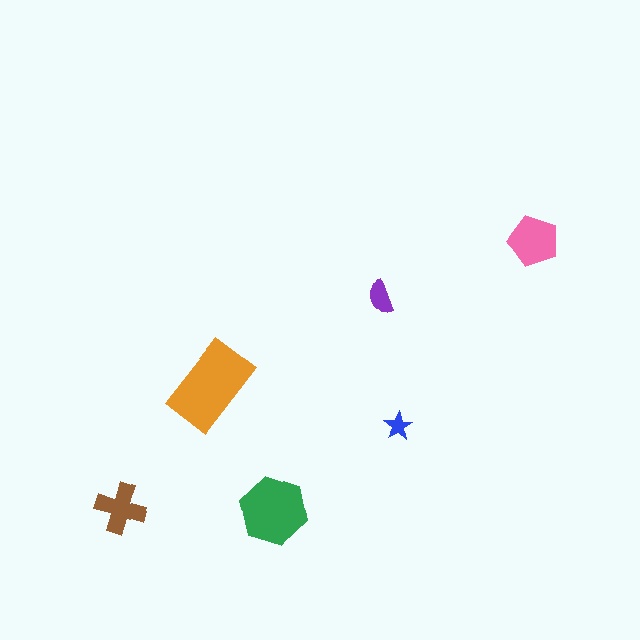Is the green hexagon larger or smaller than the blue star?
Larger.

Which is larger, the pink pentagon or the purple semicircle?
The pink pentagon.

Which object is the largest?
The orange rectangle.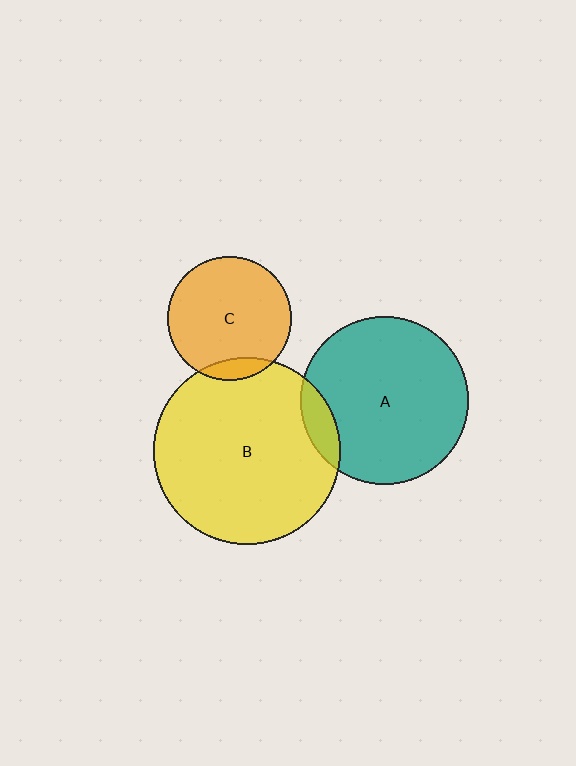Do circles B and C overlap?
Yes.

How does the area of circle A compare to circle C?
Approximately 1.8 times.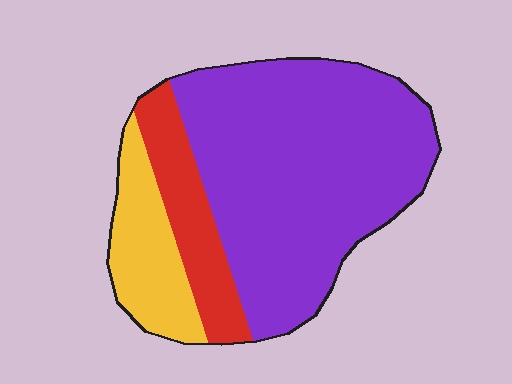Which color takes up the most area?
Purple, at roughly 65%.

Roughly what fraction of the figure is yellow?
Yellow takes up less than a sixth of the figure.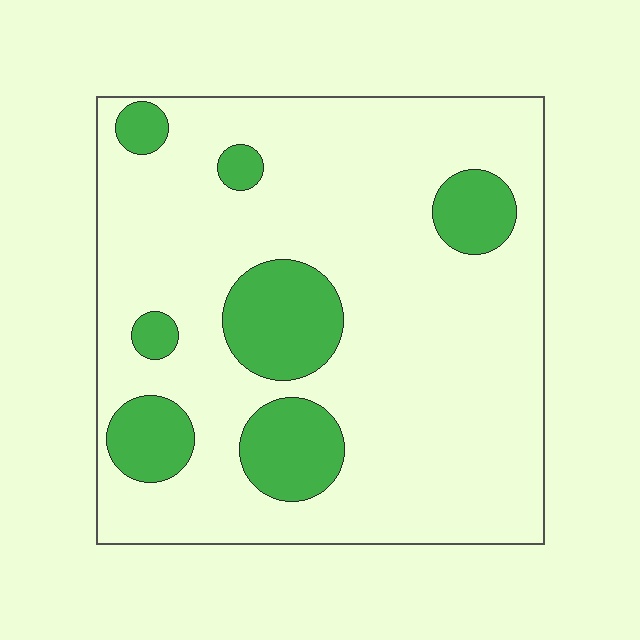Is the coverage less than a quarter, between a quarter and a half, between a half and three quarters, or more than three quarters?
Less than a quarter.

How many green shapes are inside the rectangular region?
7.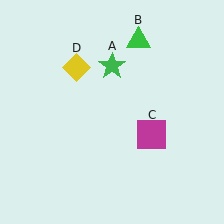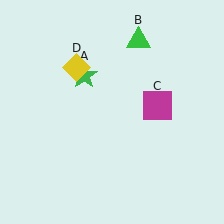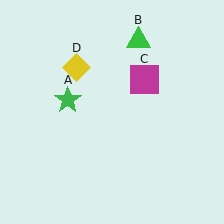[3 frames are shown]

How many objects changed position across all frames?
2 objects changed position: green star (object A), magenta square (object C).